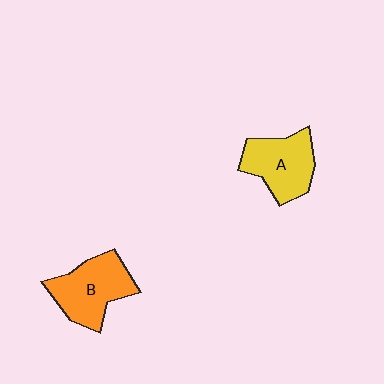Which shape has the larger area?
Shape B (orange).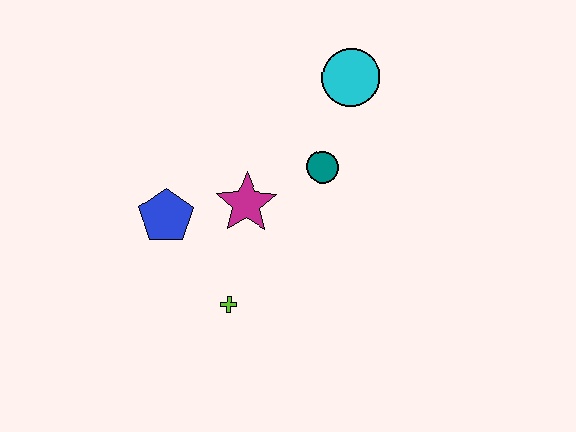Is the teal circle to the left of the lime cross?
No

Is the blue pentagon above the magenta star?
No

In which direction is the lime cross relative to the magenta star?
The lime cross is below the magenta star.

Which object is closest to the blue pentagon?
The magenta star is closest to the blue pentagon.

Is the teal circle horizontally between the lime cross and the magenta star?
No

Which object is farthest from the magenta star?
The cyan circle is farthest from the magenta star.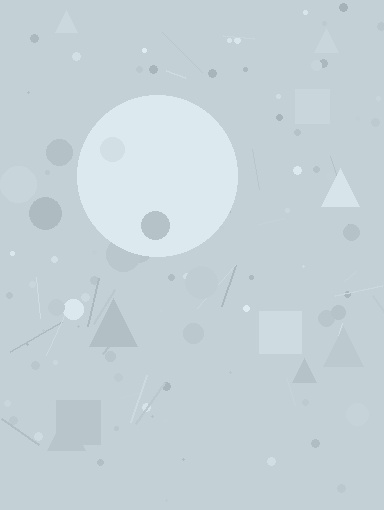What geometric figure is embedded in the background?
A circle is embedded in the background.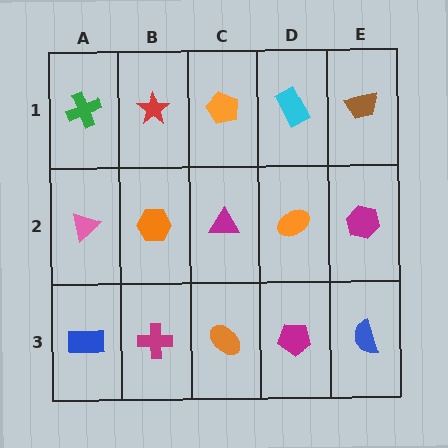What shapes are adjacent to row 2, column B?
A red star (row 1, column B), a magenta cross (row 3, column B), a pink triangle (row 2, column A), a magenta triangle (row 2, column C).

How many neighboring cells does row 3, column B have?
3.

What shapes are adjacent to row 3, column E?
A magenta hexagon (row 2, column E), a magenta pentagon (row 3, column D).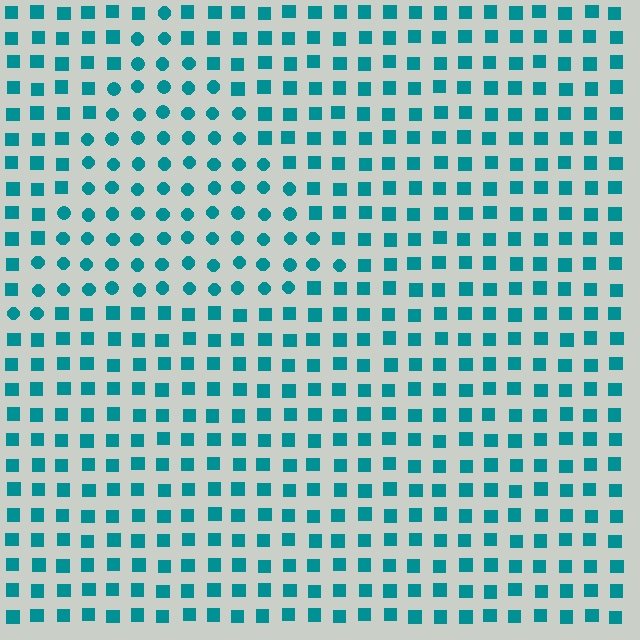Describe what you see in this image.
The image is filled with small teal elements arranged in a uniform grid. A triangle-shaped region contains circles, while the surrounding area contains squares. The boundary is defined purely by the change in element shape.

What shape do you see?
I see a triangle.